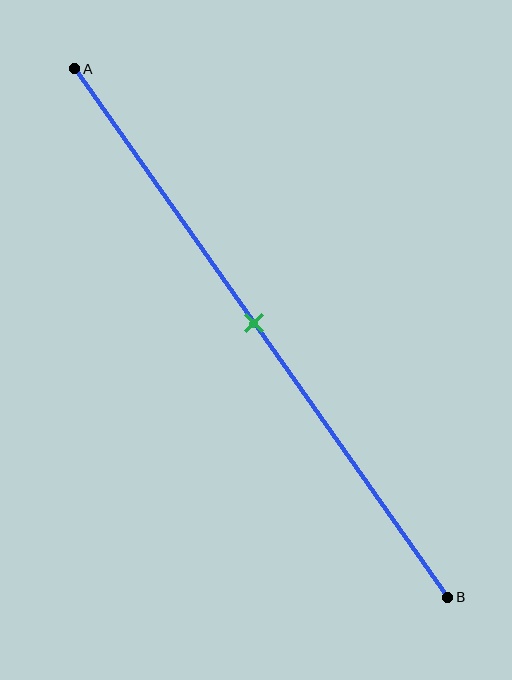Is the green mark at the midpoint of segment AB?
Yes, the mark is approximately at the midpoint.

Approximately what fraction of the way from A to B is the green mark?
The green mark is approximately 50% of the way from A to B.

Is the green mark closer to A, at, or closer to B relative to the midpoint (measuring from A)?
The green mark is approximately at the midpoint of segment AB.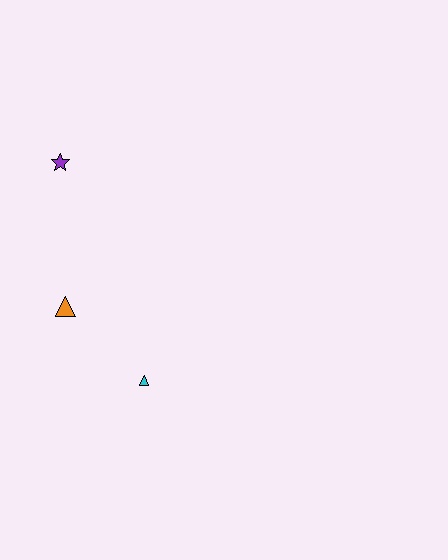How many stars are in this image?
There is 1 star.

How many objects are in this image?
There are 3 objects.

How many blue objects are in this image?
There are no blue objects.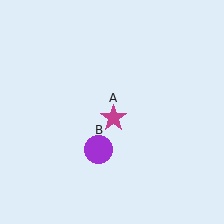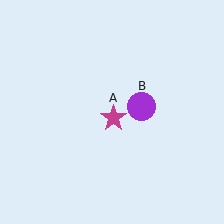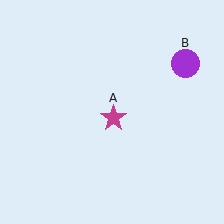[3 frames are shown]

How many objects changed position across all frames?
1 object changed position: purple circle (object B).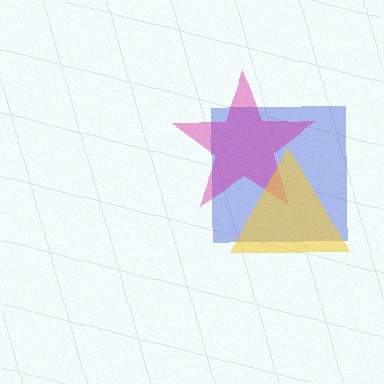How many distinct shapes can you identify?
There are 3 distinct shapes: a blue square, a magenta star, a yellow triangle.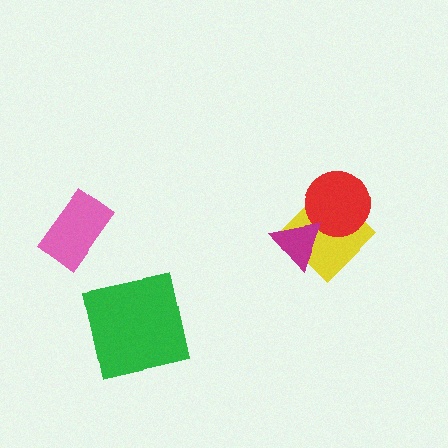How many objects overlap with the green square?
0 objects overlap with the green square.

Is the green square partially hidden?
No, no other shape covers it.